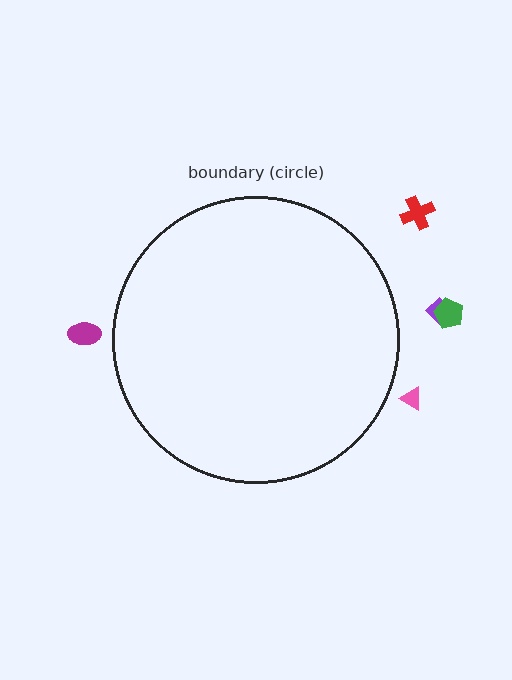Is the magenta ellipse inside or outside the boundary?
Outside.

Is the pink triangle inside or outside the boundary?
Outside.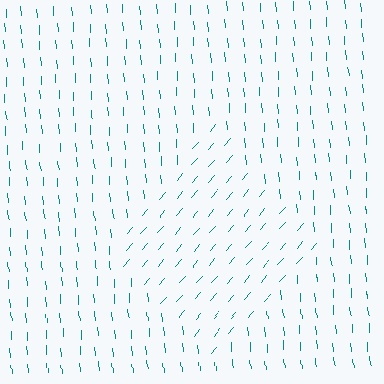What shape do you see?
I see a diamond.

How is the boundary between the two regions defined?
The boundary is defined purely by a change in line orientation (approximately 45 degrees difference). All lines are the same color and thickness.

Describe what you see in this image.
The image is filled with small teal line segments. A diamond region in the image has lines oriented differently from the surrounding lines, creating a visible texture boundary.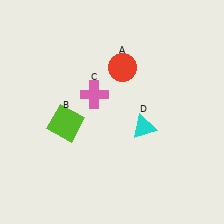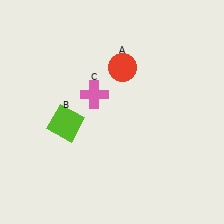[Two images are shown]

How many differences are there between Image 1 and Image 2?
There is 1 difference between the two images.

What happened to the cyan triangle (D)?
The cyan triangle (D) was removed in Image 2. It was in the bottom-right area of Image 1.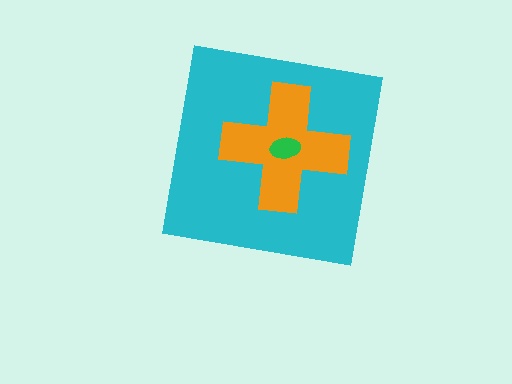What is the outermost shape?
The cyan square.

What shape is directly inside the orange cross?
The green ellipse.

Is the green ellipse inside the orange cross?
Yes.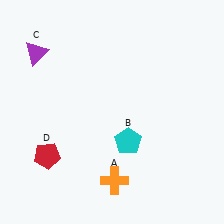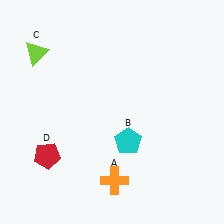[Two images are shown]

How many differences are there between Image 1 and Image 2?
There is 1 difference between the two images.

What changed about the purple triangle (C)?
In Image 1, C is purple. In Image 2, it changed to lime.